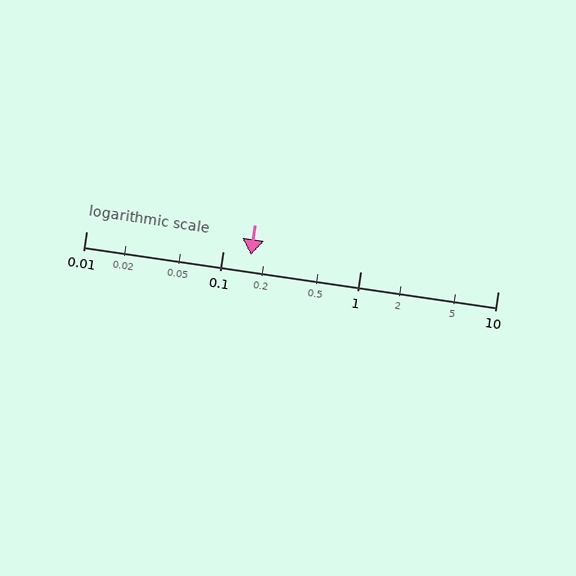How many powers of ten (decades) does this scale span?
The scale spans 3 decades, from 0.01 to 10.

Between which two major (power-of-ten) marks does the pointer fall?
The pointer is between 0.1 and 1.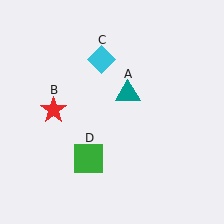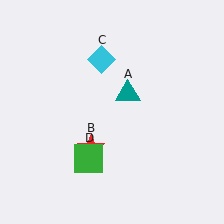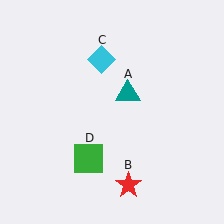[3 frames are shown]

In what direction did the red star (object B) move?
The red star (object B) moved down and to the right.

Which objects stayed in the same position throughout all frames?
Teal triangle (object A) and cyan diamond (object C) and green square (object D) remained stationary.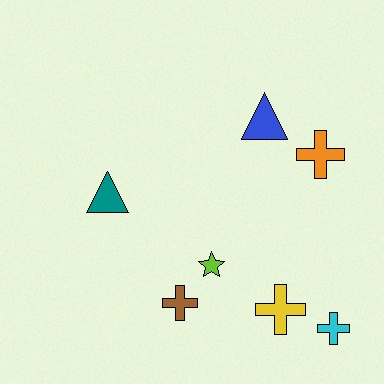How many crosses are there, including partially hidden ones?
There are 4 crosses.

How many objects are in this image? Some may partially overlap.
There are 7 objects.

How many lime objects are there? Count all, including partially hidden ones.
There is 1 lime object.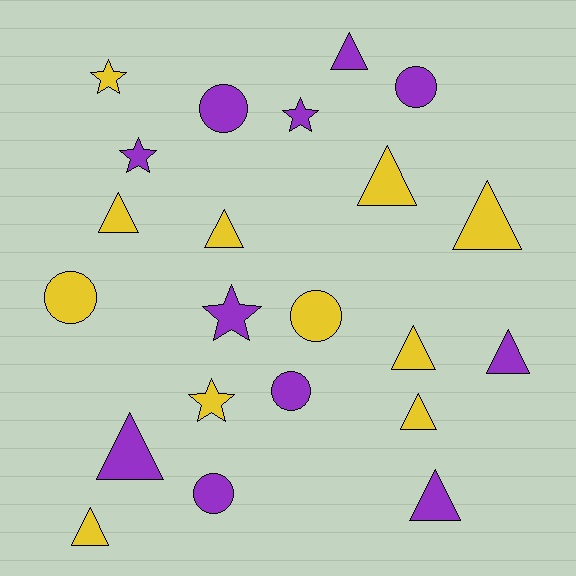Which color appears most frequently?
Purple, with 11 objects.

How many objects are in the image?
There are 22 objects.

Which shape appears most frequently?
Triangle, with 11 objects.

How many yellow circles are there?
There are 2 yellow circles.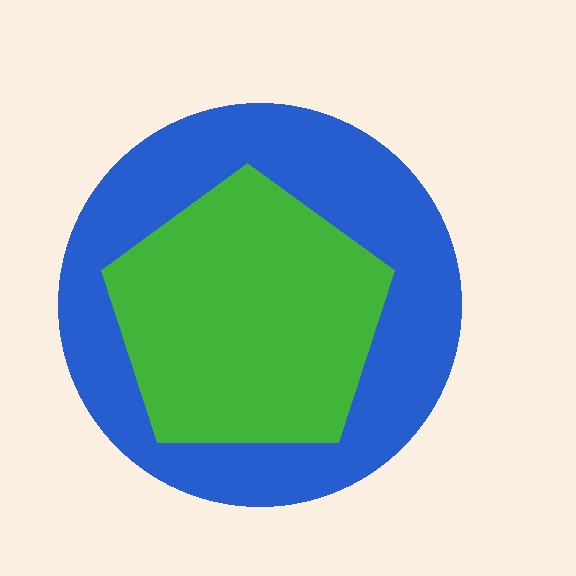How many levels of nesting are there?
2.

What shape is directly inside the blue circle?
The green pentagon.